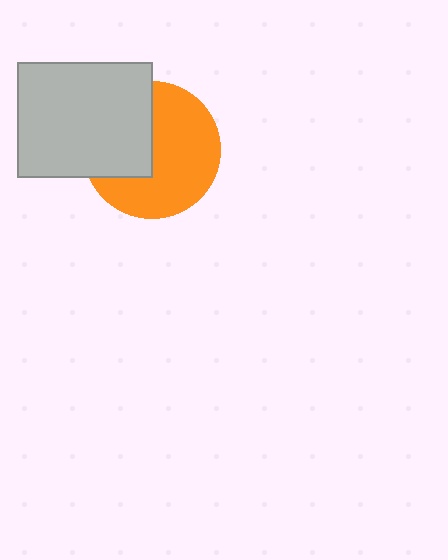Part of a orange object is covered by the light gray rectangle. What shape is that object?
It is a circle.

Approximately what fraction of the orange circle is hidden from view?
Roughly 38% of the orange circle is hidden behind the light gray rectangle.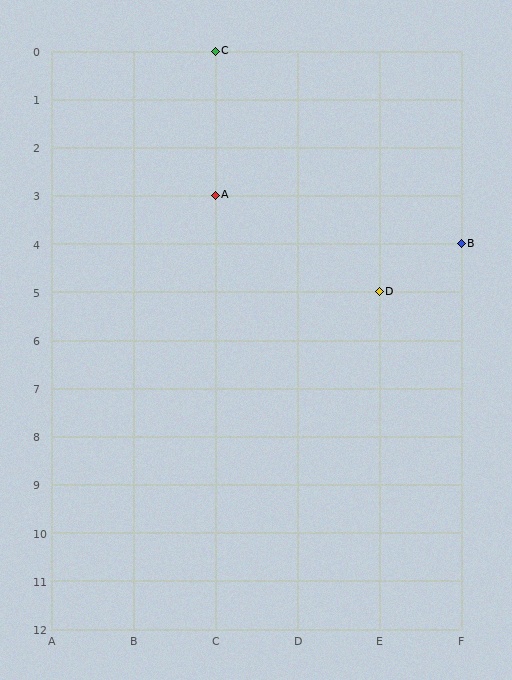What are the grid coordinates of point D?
Point D is at grid coordinates (E, 5).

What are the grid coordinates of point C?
Point C is at grid coordinates (C, 0).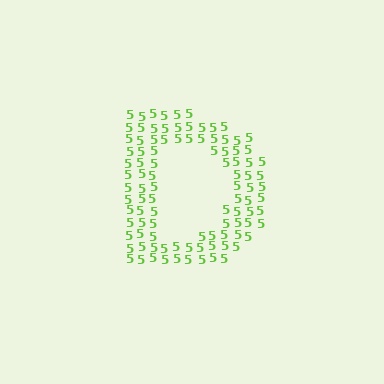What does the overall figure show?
The overall figure shows the letter D.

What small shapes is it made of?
It is made of small digit 5's.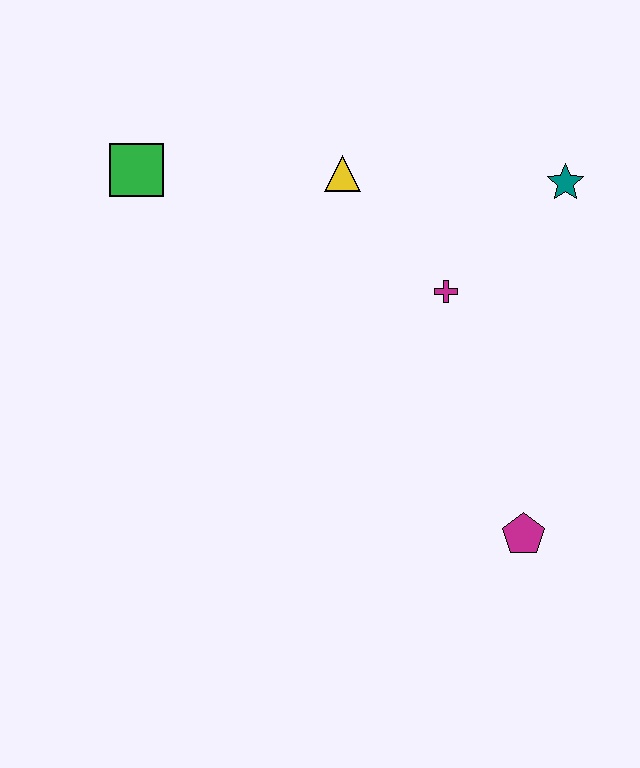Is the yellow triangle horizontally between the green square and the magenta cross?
Yes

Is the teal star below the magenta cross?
No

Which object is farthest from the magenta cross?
The green square is farthest from the magenta cross.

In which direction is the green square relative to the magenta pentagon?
The green square is to the left of the magenta pentagon.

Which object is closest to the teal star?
The magenta cross is closest to the teal star.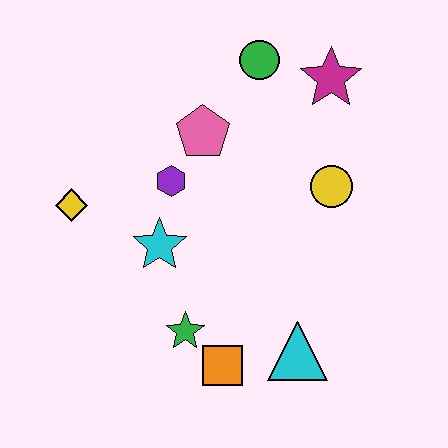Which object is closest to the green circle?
The magenta star is closest to the green circle.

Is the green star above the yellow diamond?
No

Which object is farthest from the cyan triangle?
The green circle is farthest from the cyan triangle.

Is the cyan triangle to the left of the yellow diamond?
No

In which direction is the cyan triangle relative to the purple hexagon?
The cyan triangle is below the purple hexagon.